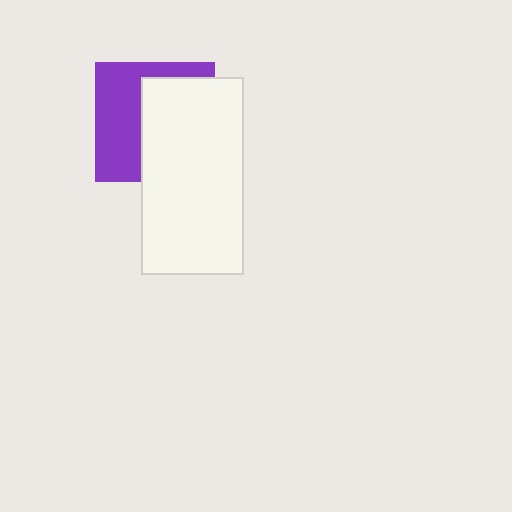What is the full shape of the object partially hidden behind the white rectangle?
The partially hidden object is a purple square.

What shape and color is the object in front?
The object in front is a white rectangle.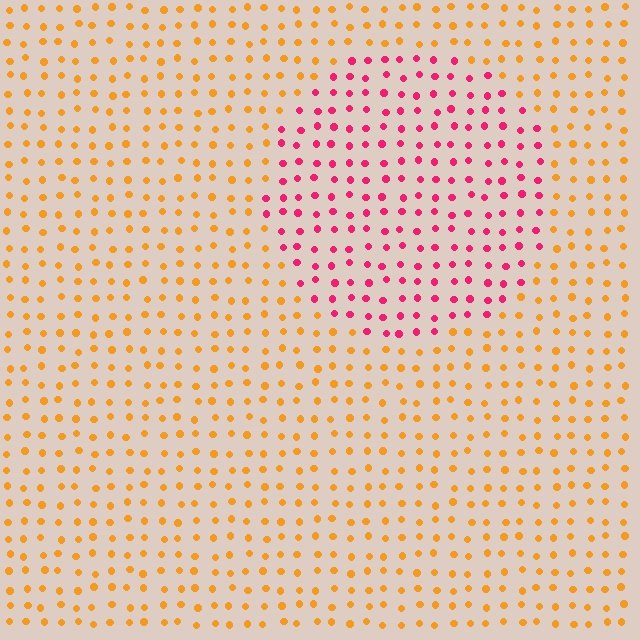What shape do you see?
I see a circle.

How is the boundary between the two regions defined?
The boundary is defined purely by a slight shift in hue (about 59 degrees). Spacing, size, and orientation are identical on both sides.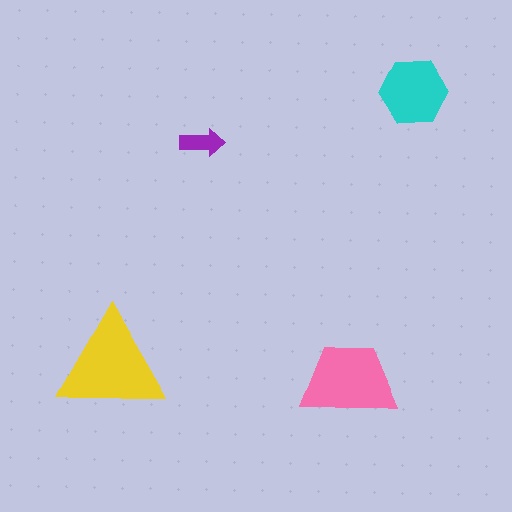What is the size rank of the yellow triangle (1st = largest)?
1st.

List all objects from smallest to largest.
The purple arrow, the cyan hexagon, the pink trapezoid, the yellow triangle.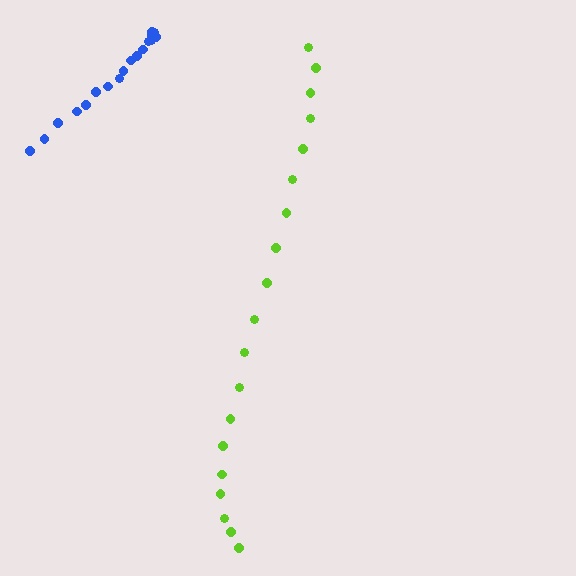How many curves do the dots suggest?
There are 2 distinct paths.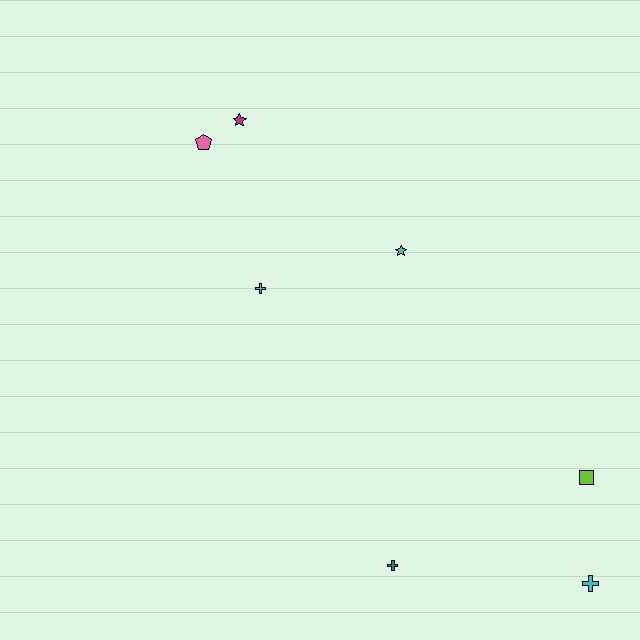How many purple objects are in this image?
There are no purple objects.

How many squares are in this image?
There is 1 square.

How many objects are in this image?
There are 7 objects.